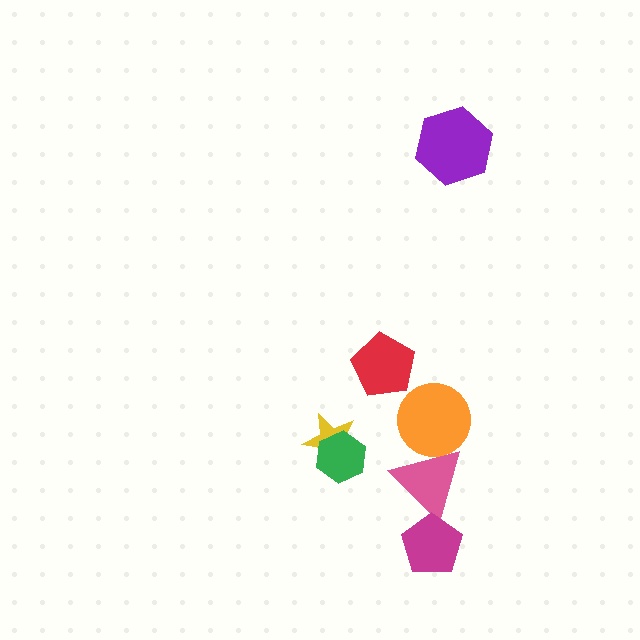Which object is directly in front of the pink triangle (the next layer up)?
The magenta pentagon is directly in front of the pink triangle.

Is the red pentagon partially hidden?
No, no other shape covers it.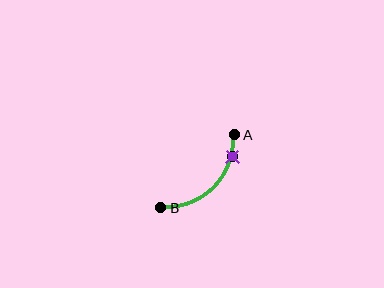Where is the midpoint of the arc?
The arc midpoint is the point on the curve farthest from the straight line joining A and B. It sits below and to the right of that line.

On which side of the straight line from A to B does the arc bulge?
The arc bulges below and to the right of the straight line connecting A and B.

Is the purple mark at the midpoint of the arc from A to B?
No. The purple mark lies on the arc but is closer to endpoint A. The arc midpoint would be at the point on the curve equidistant along the arc from both A and B.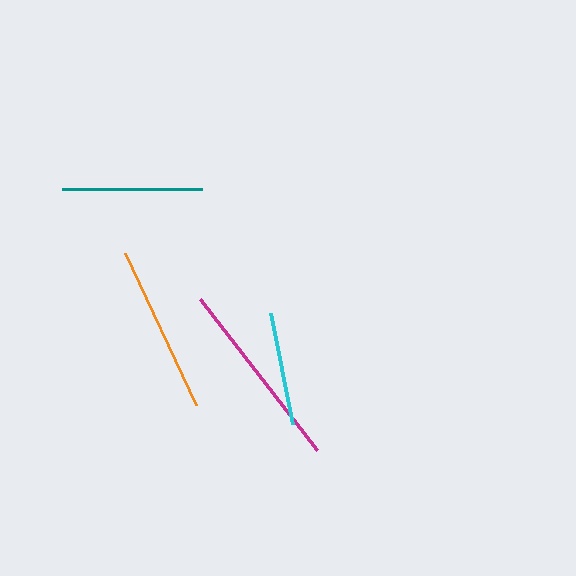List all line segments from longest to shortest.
From longest to shortest: magenta, orange, teal, cyan.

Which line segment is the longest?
The magenta line is the longest at approximately 191 pixels.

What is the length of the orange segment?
The orange segment is approximately 168 pixels long.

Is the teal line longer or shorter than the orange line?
The orange line is longer than the teal line.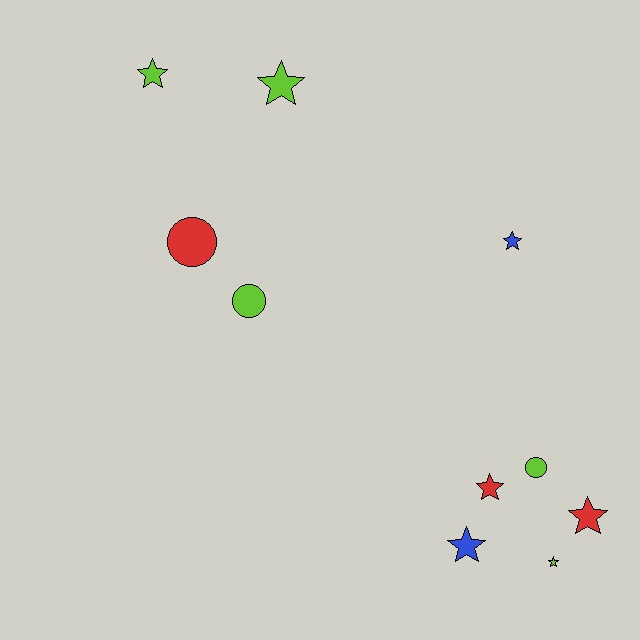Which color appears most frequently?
Lime, with 5 objects.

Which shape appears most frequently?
Star, with 7 objects.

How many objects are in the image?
There are 10 objects.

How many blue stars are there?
There are 2 blue stars.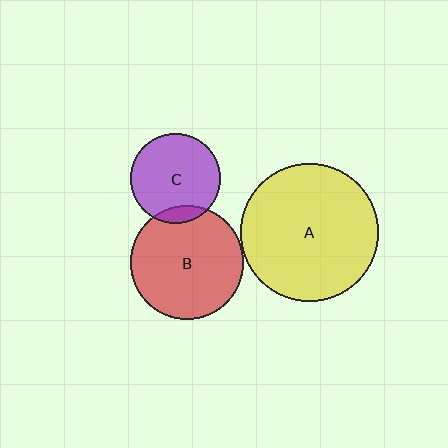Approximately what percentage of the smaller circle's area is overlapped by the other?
Approximately 10%.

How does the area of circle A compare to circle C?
Approximately 2.4 times.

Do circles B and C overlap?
Yes.